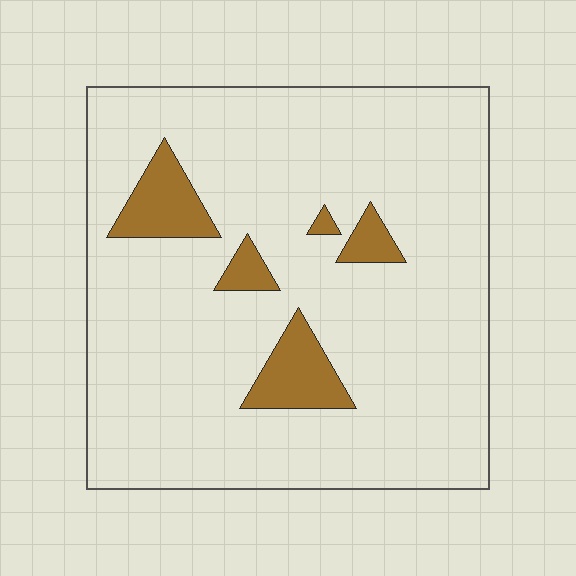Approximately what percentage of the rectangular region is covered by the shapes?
Approximately 10%.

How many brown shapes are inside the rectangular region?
5.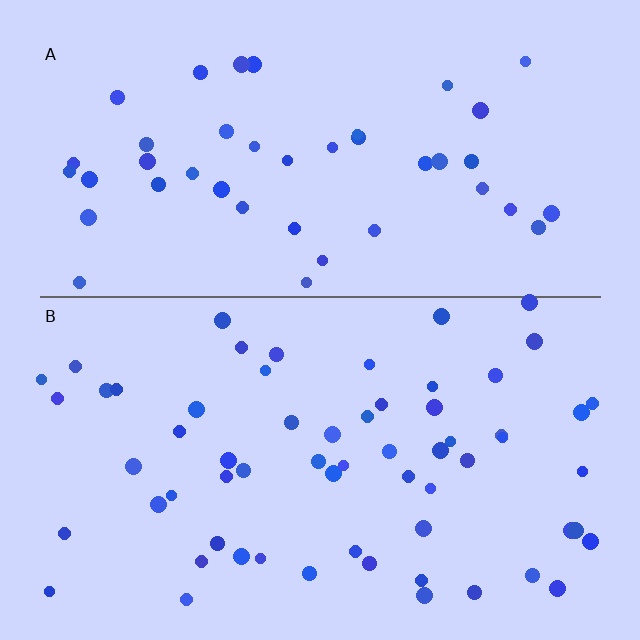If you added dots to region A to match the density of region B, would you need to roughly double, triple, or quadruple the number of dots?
Approximately double.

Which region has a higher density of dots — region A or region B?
B (the bottom).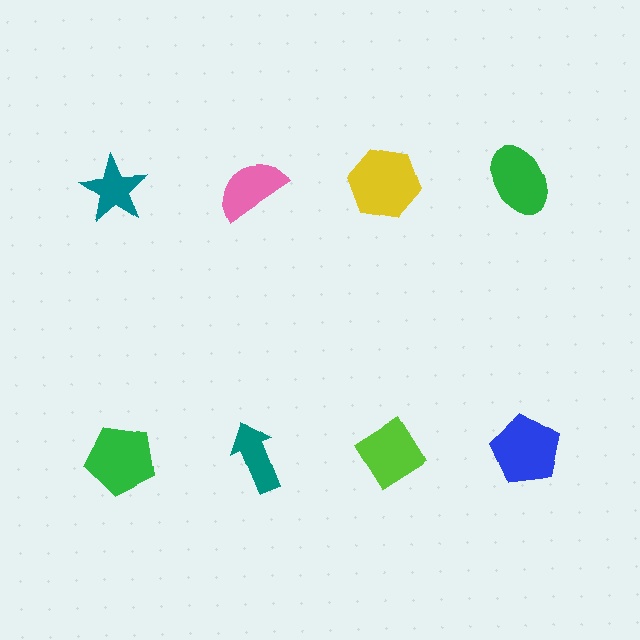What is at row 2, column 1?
A green pentagon.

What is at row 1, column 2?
A pink semicircle.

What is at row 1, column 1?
A teal star.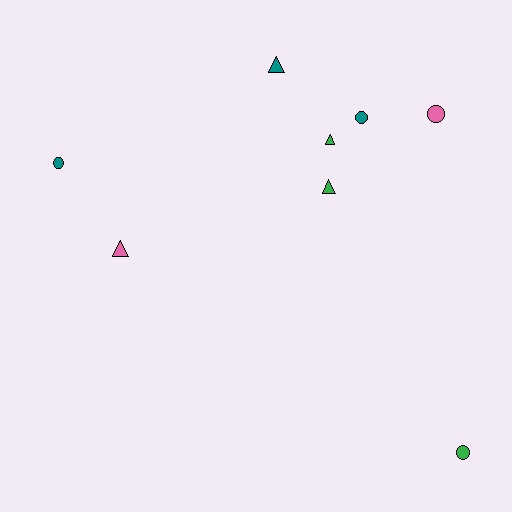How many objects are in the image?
There are 8 objects.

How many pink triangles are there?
There is 1 pink triangle.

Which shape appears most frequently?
Triangle, with 4 objects.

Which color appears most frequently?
Green, with 3 objects.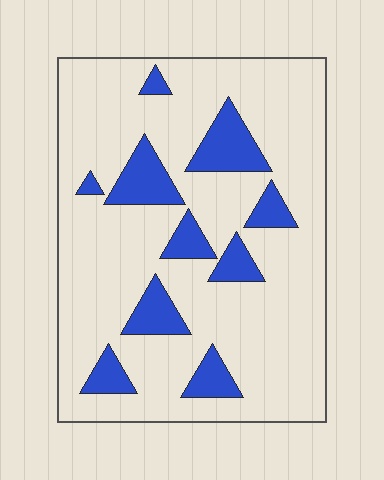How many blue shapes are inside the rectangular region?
10.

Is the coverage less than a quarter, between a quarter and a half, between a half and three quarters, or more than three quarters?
Less than a quarter.